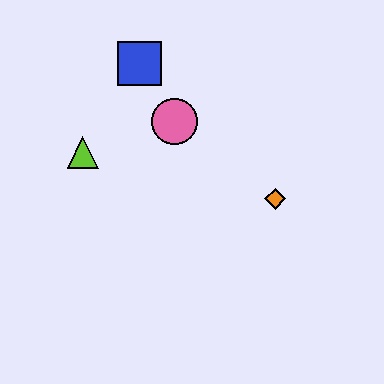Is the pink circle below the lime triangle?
No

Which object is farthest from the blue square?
The orange diamond is farthest from the blue square.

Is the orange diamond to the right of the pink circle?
Yes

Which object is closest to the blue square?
The pink circle is closest to the blue square.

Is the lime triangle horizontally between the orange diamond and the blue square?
No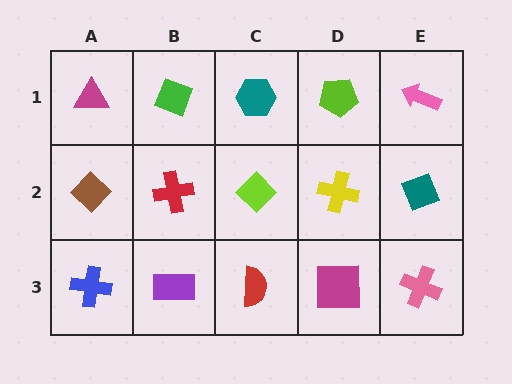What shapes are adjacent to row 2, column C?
A teal hexagon (row 1, column C), a red semicircle (row 3, column C), a red cross (row 2, column B), a yellow cross (row 2, column D).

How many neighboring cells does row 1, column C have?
3.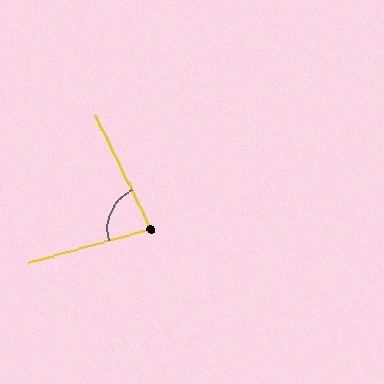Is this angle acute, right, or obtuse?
It is acute.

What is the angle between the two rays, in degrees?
Approximately 79 degrees.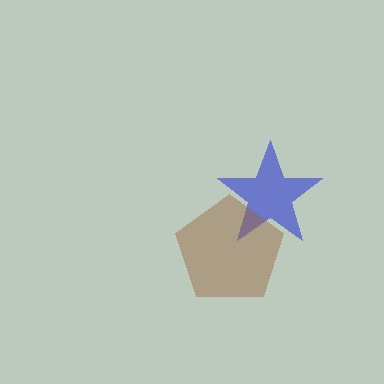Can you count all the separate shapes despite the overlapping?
Yes, there are 2 separate shapes.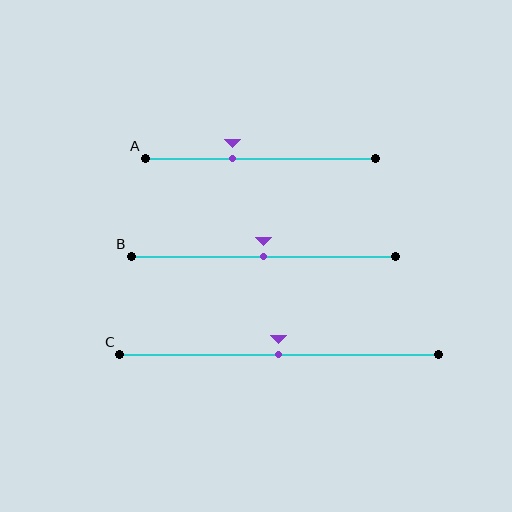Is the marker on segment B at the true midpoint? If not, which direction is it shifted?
Yes, the marker on segment B is at the true midpoint.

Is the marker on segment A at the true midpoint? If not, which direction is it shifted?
No, the marker on segment A is shifted to the left by about 12% of the segment length.